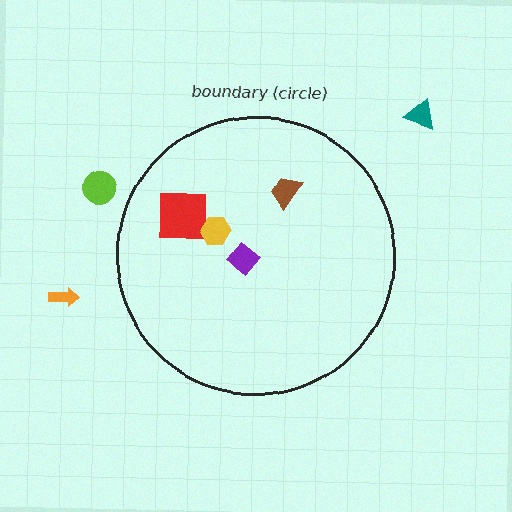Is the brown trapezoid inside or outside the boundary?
Inside.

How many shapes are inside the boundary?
4 inside, 3 outside.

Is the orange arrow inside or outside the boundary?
Outside.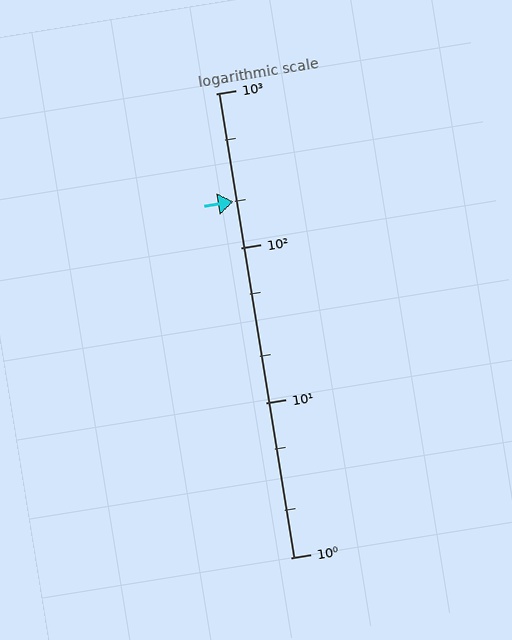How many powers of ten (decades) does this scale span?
The scale spans 3 decades, from 1 to 1000.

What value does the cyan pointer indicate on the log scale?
The pointer indicates approximately 200.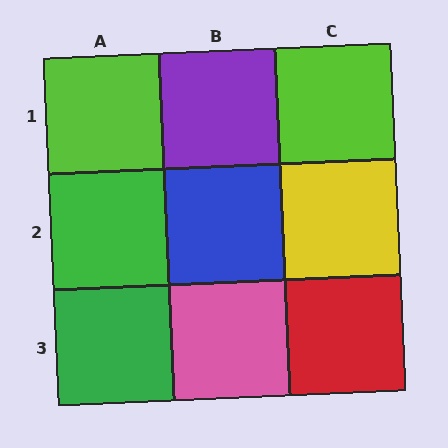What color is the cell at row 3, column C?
Red.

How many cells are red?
1 cell is red.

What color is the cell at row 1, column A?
Lime.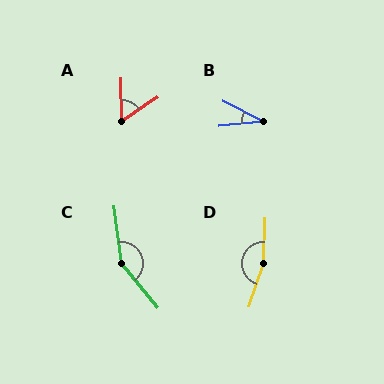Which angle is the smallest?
B, at approximately 33 degrees.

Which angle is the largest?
D, at approximately 164 degrees.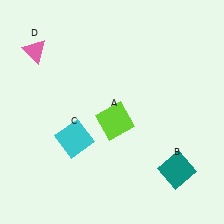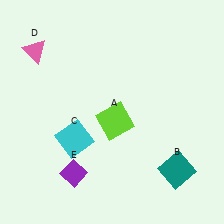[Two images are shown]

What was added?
A purple diamond (E) was added in Image 2.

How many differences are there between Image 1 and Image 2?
There is 1 difference between the two images.